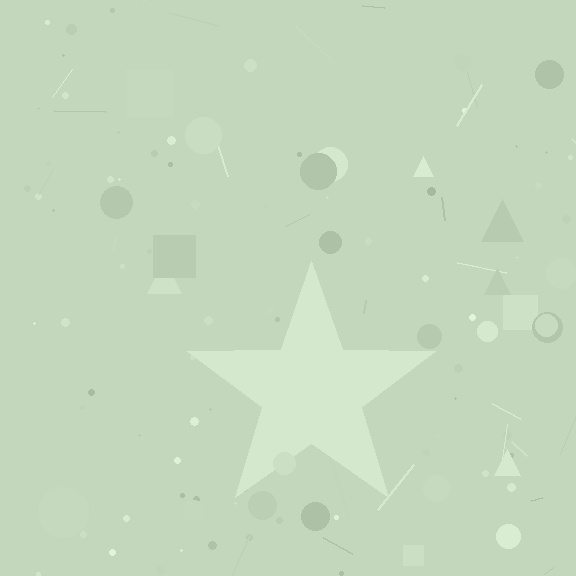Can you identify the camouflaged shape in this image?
The camouflaged shape is a star.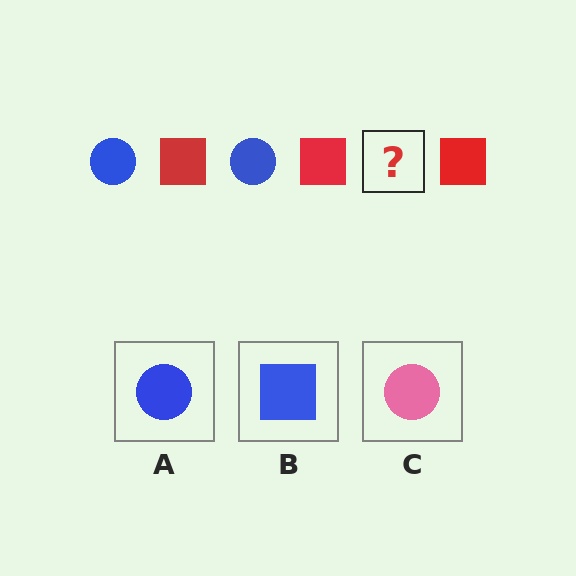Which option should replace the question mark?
Option A.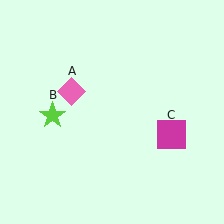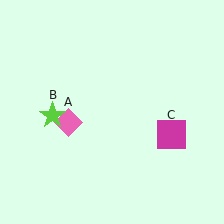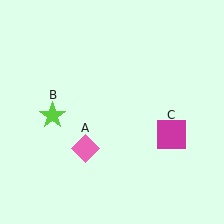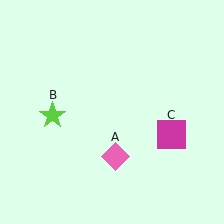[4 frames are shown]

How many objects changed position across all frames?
1 object changed position: pink diamond (object A).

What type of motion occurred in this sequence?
The pink diamond (object A) rotated counterclockwise around the center of the scene.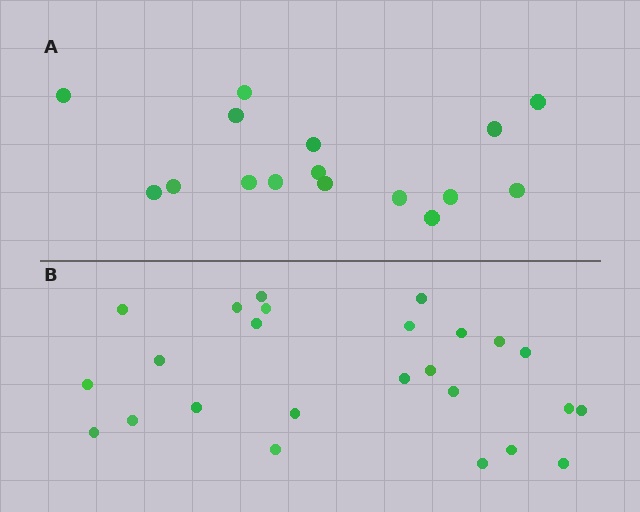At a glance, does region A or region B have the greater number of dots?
Region B (the bottom region) has more dots.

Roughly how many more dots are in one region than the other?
Region B has roughly 8 or so more dots than region A.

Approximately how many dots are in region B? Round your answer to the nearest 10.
About 20 dots. (The exact count is 25, which rounds to 20.)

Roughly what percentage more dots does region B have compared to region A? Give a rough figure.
About 55% more.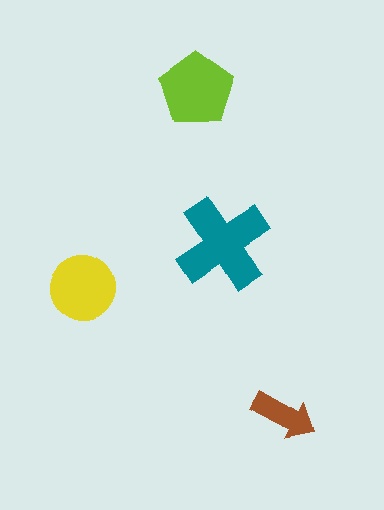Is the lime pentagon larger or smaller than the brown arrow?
Larger.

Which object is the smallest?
The brown arrow.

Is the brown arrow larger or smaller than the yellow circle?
Smaller.